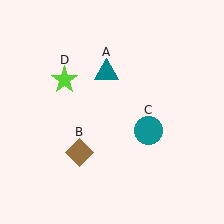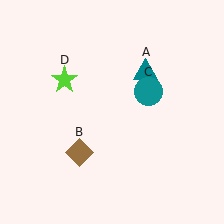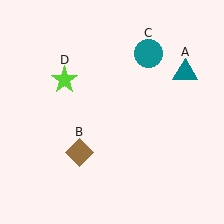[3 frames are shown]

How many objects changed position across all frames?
2 objects changed position: teal triangle (object A), teal circle (object C).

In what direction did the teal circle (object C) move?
The teal circle (object C) moved up.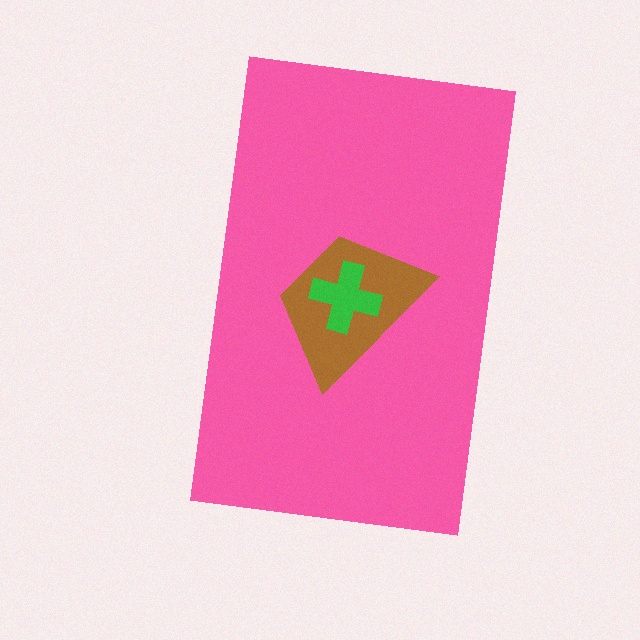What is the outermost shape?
The pink rectangle.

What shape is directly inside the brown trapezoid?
The green cross.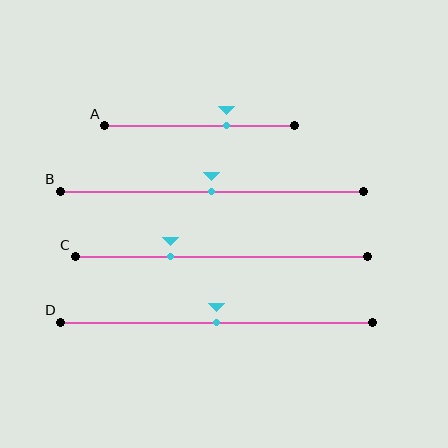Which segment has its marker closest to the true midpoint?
Segment B has its marker closest to the true midpoint.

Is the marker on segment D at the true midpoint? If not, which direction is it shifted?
Yes, the marker on segment D is at the true midpoint.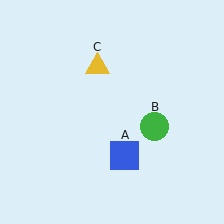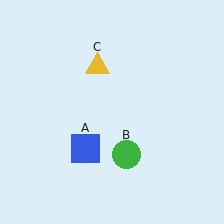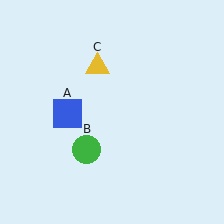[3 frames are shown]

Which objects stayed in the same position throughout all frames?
Yellow triangle (object C) remained stationary.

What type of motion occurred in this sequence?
The blue square (object A), green circle (object B) rotated clockwise around the center of the scene.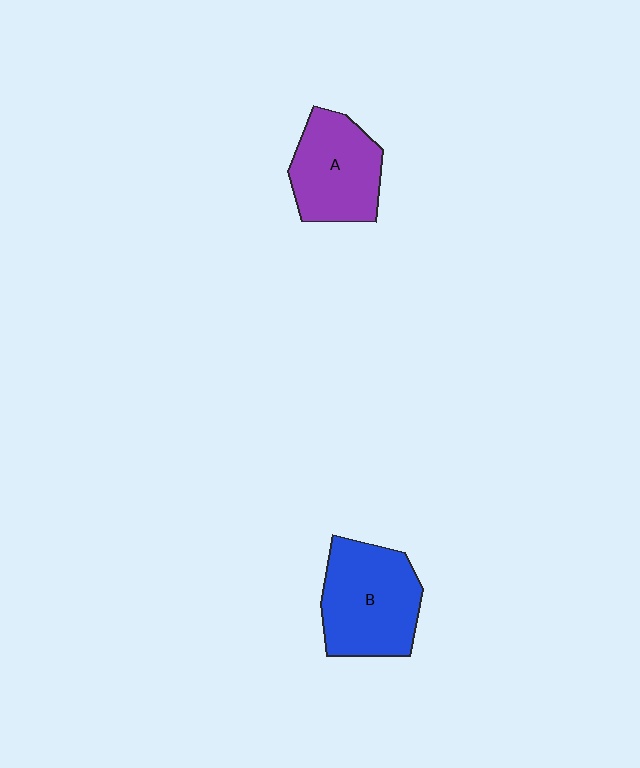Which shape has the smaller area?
Shape A (purple).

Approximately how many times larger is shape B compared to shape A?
Approximately 1.2 times.